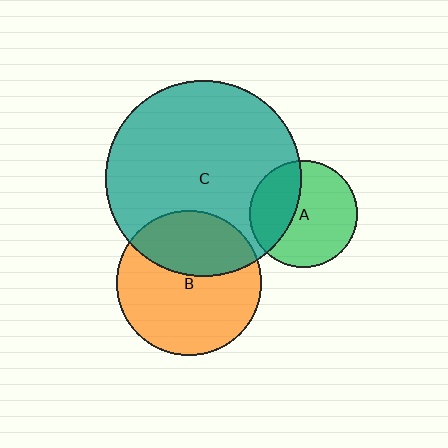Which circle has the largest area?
Circle C (teal).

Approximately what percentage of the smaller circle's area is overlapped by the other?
Approximately 35%.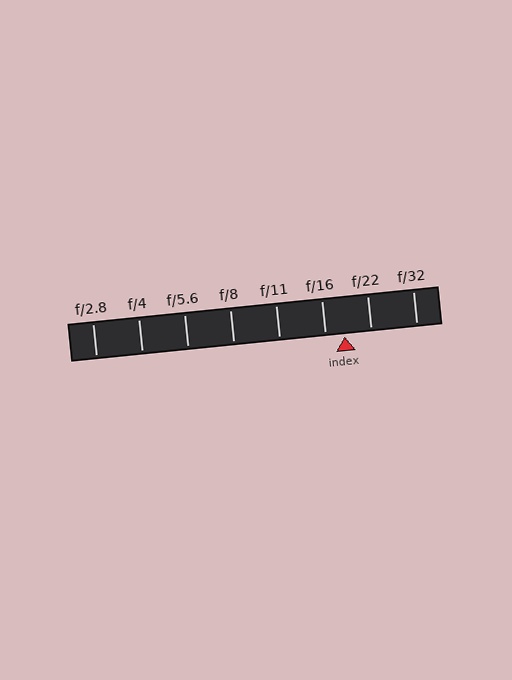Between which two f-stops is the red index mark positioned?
The index mark is between f/16 and f/22.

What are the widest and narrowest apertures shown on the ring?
The widest aperture shown is f/2.8 and the narrowest is f/32.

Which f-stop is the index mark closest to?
The index mark is closest to f/16.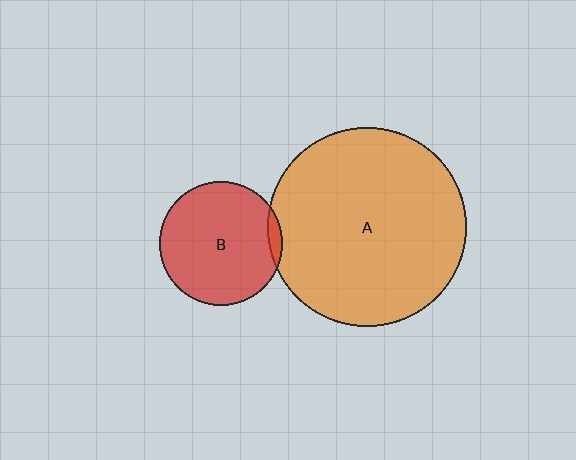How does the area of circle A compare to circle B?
Approximately 2.6 times.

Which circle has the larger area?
Circle A (orange).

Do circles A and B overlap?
Yes.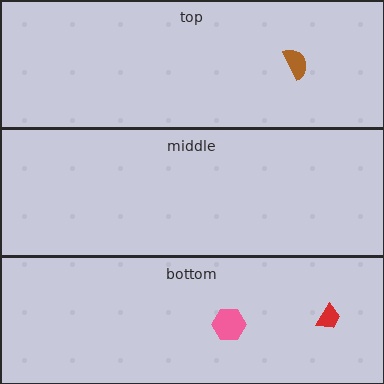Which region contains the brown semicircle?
The top region.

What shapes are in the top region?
The brown semicircle.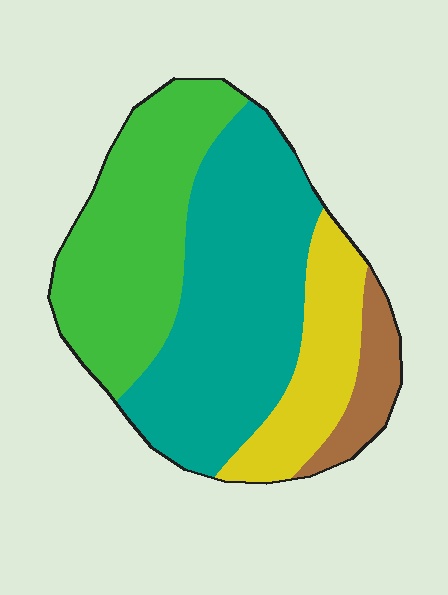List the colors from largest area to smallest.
From largest to smallest: teal, green, yellow, brown.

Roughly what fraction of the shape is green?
Green takes up between a sixth and a third of the shape.